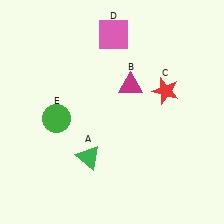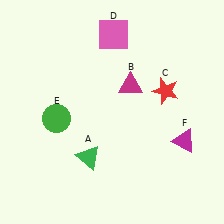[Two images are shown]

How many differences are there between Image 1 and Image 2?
There is 1 difference between the two images.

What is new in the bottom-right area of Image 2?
A magenta triangle (F) was added in the bottom-right area of Image 2.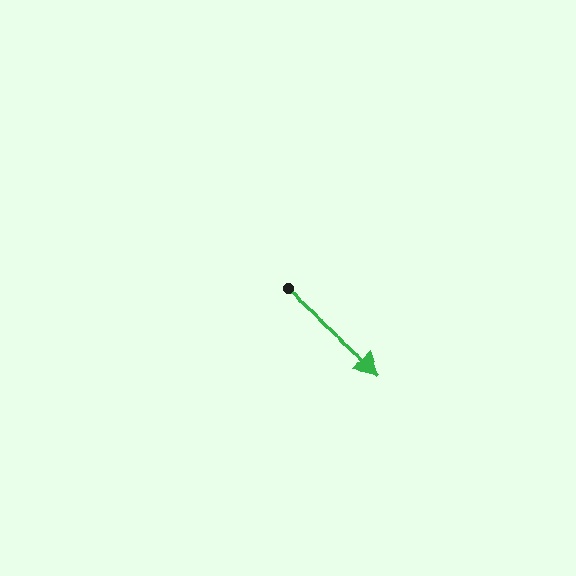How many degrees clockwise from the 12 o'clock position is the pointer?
Approximately 132 degrees.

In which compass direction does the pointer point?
Southeast.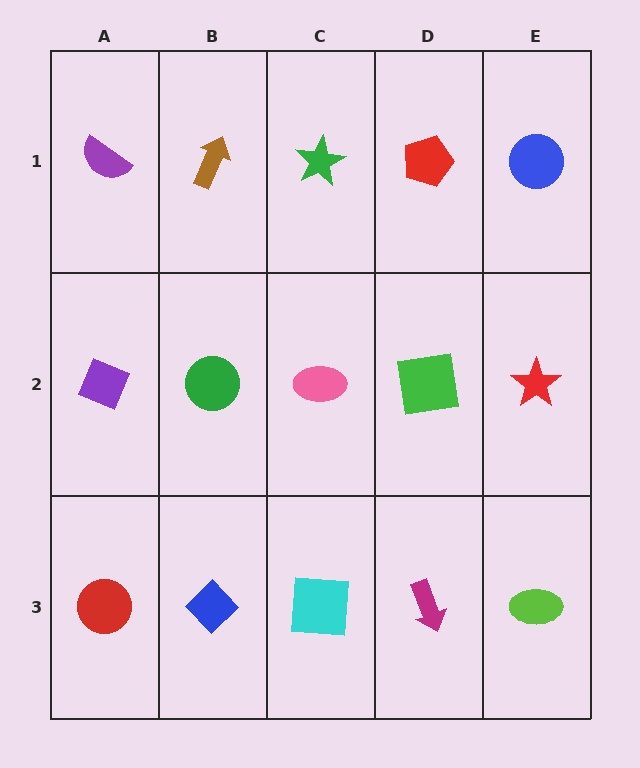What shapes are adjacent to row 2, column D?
A red pentagon (row 1, column D), a magenta arrow (row 3, column D), a pink ellipse (row 2, column C), a red star (row 2, column E).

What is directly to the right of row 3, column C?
A magenta arrow.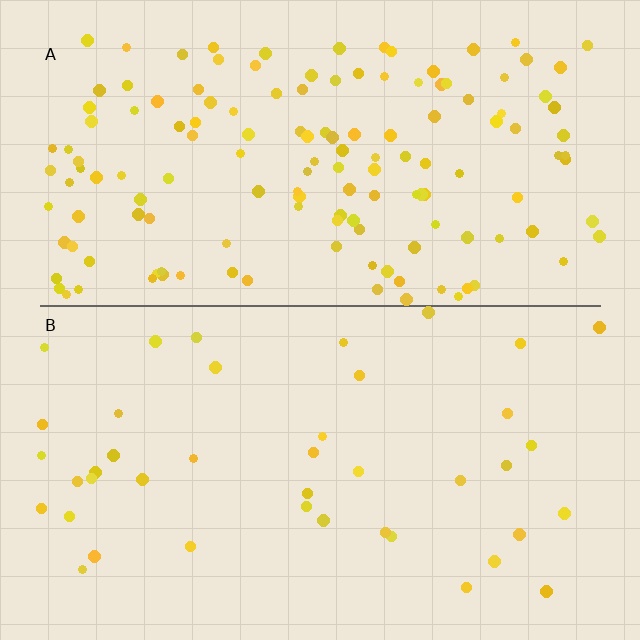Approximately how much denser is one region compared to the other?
Approximately 3.5× — region A over region B.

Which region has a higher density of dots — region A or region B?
A (the top).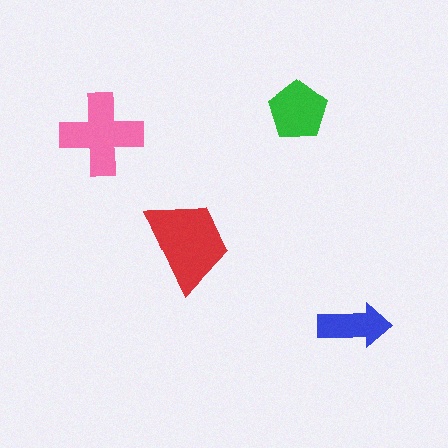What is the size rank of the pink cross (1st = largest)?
2nd.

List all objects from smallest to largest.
The blue arrow, the green pentagon, the pink cross, the red trapezoid.